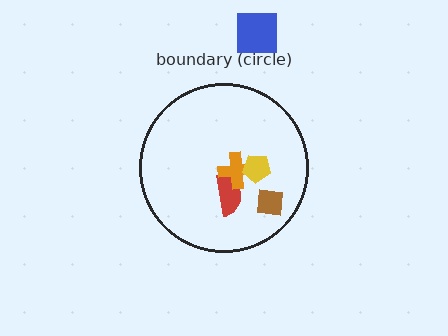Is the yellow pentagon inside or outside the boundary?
Inside.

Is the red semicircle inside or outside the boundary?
Inside.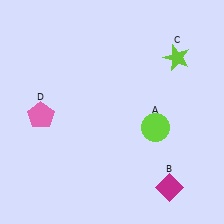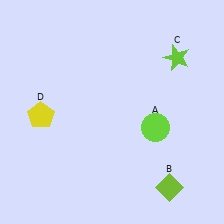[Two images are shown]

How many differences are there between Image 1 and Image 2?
There are 2 differences between the two images.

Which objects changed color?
B changed from magenta to lime. D changed from pink to yellow.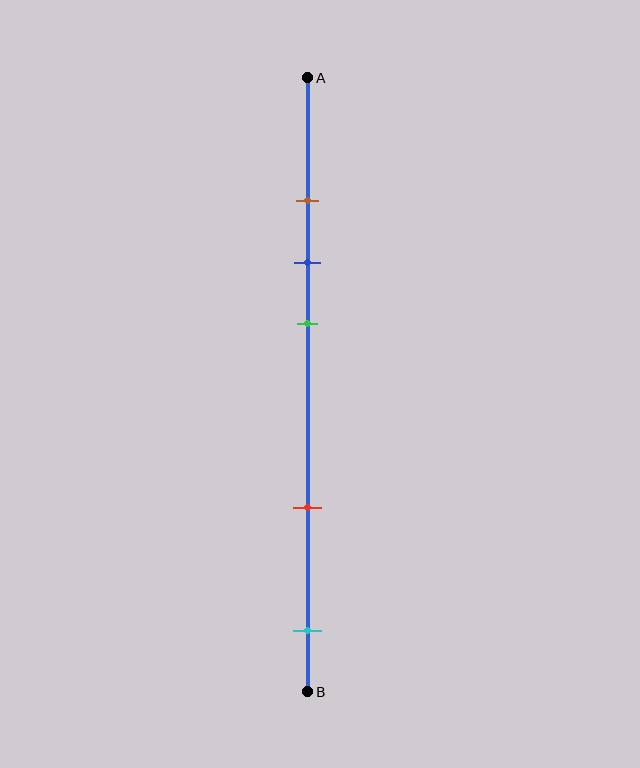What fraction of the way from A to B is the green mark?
The green mark is approximately 40% (0.4) of the way from A to B.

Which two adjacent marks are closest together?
The brown and blue marks are the closest adjacent pair.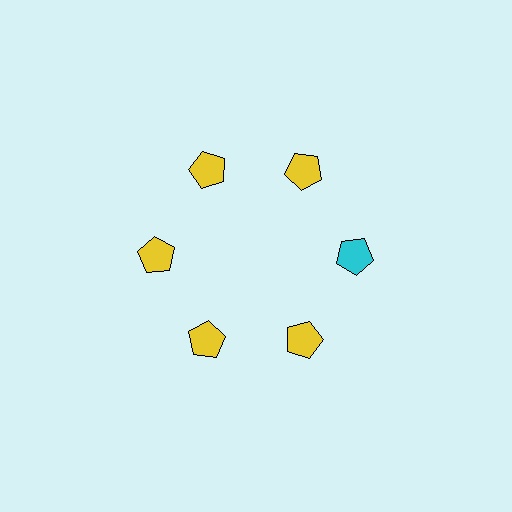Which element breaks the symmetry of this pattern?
The cyan pentagon at roughly the 3 o'clock position breaks the symmetry. All other shapes are yellow pentagons.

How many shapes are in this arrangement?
There are 6 shapes arranged in a ring pattern.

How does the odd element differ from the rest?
It has a different color: cyan instead of yellow.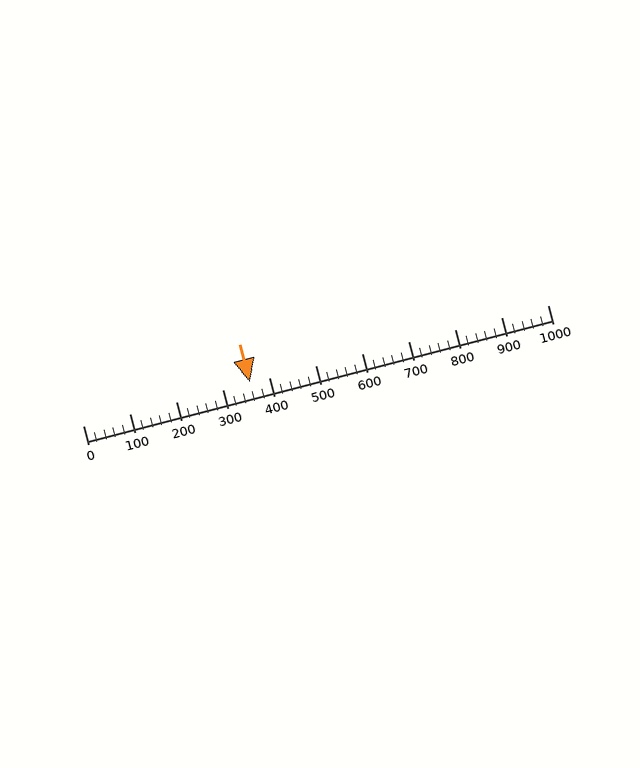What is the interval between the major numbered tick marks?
The major tick marks are spaced 100 units apart.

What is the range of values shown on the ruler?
The ruler shows values from 0 to 1000.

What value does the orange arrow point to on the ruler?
The orange arrow points to approximately 360.